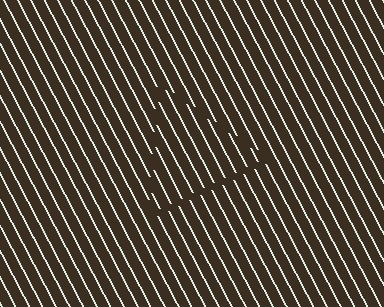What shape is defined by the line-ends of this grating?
An illusory triangle. The interior of the shape contains the same grating, shifted by half a period — the contour is defined by the phase discontinuity where line-ends from the inner and outer gratings abut.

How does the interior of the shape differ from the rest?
The interior of the shape contains the same grating, shifted by half a period — the contour is defined by the phase discontinuity where line-ends from the inner and outer gratings abut.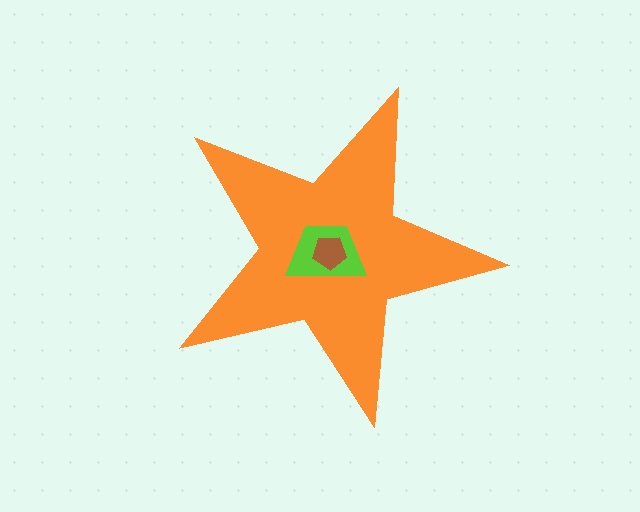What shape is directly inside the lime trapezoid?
The brown pentagon.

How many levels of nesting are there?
3.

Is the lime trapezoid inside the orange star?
Yes.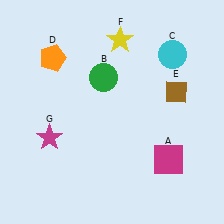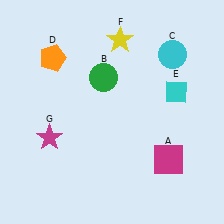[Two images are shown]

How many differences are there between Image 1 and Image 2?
There is 1 difference between the two images.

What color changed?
The diamond (E) changed from brown in Image 1 to cyan in Image 2.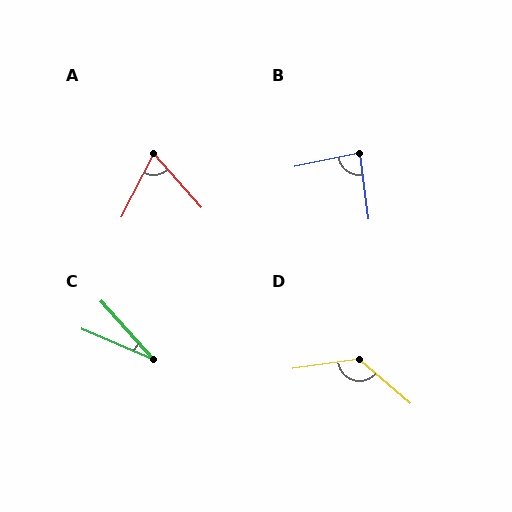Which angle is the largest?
D, at approximately 131 degrees.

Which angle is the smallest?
C, at approximately 25 degrees.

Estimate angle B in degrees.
Approximately 86 degrees.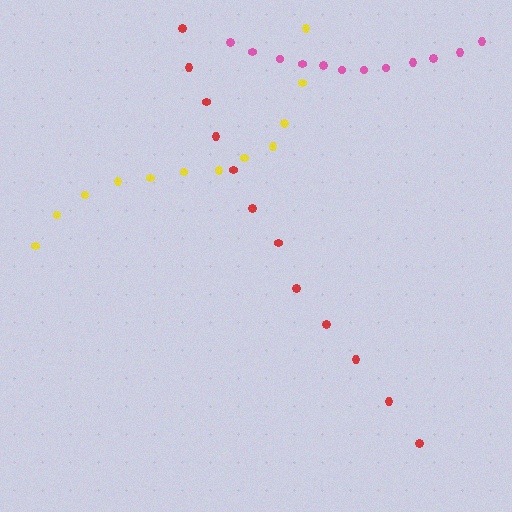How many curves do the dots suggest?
There are 3 distinct paths.